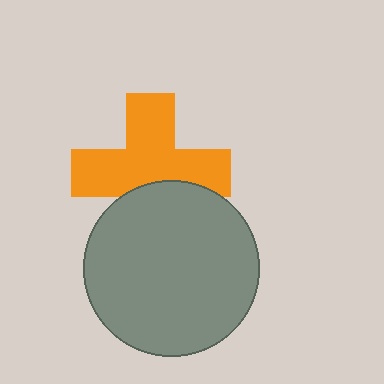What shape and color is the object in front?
The object in front is a gray circle.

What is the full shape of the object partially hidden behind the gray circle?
The partially hidden object is an orange cross.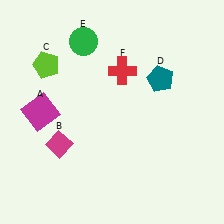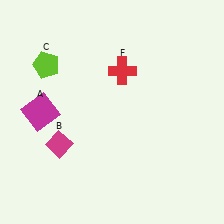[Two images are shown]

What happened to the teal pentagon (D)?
The teal pentagon (D) was removed in Image 2. It was in the top-right area of Image 1.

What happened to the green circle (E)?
The green circle (E) was removed in Image 2. It was in the top-left area of Image 1.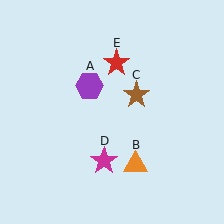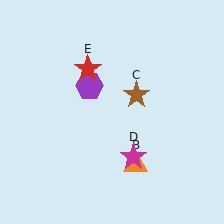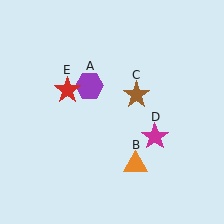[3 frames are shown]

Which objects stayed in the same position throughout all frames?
Purple hexagon (object A) and orange triangle (object B) and brown star (object C) remained stationary.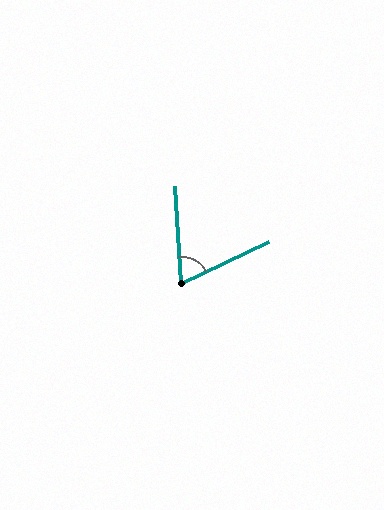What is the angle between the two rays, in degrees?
Approximately 68 degrees.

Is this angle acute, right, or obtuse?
It is acute.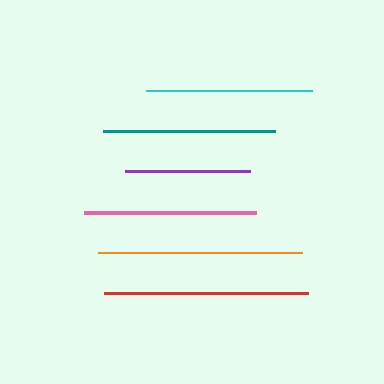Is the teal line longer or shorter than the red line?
The red line is longer than the teal line.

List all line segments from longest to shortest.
From longest to shortest: red, orange, teal, pink, cyan, purple.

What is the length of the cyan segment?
The cyan segment is approximately 167 pixels long.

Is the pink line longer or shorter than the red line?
The red line is longer than the pink line.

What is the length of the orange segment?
The orange segment is approximately 203 pixels long.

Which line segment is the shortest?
The purple line is the shortest at approximately 125 pixels.